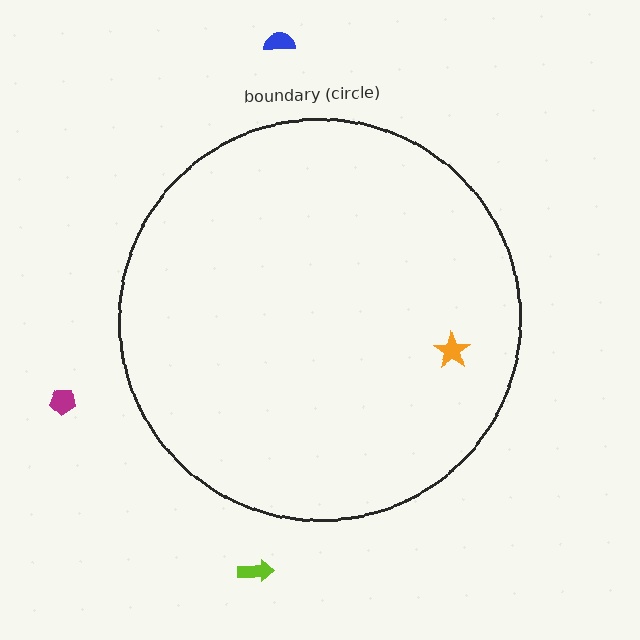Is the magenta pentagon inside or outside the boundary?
Outside.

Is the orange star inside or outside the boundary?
Inside.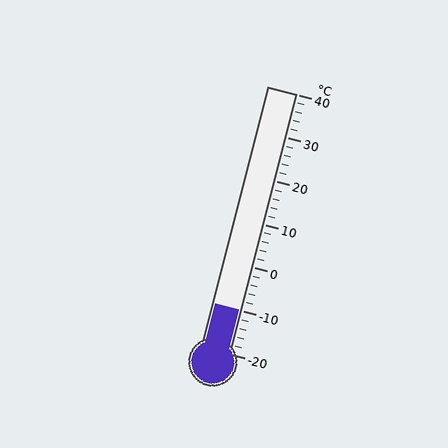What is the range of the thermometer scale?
The thermometer scale ranges from -20°C to 40°C.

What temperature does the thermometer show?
The thermometer shows approximately -10°C.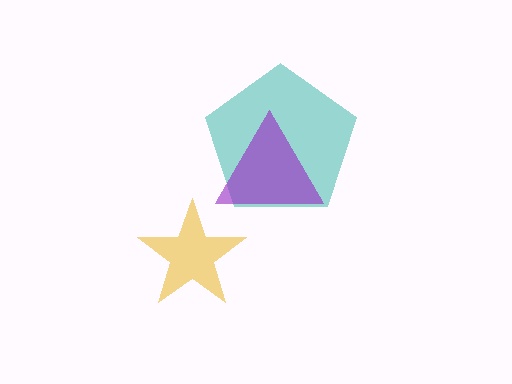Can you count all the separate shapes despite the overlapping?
Yes, there are 3 separate shapes.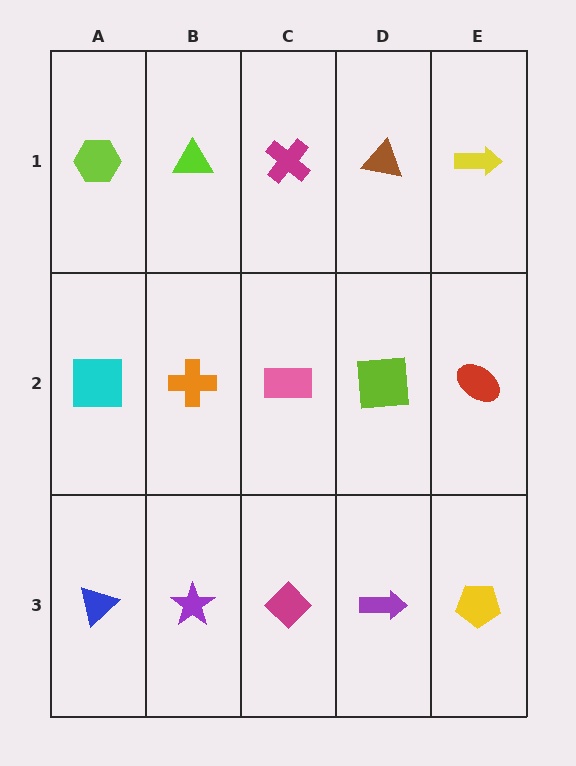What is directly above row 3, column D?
A lime square.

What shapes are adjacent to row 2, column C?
A magenta cross (row 1, column C), a magenta diamond (row 3, column C), an orange cross (row 2, column B), a lime square (row 2, column D).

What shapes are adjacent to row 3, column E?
A red ellipse (row 2, column E), a purple arrow (row 3, column D).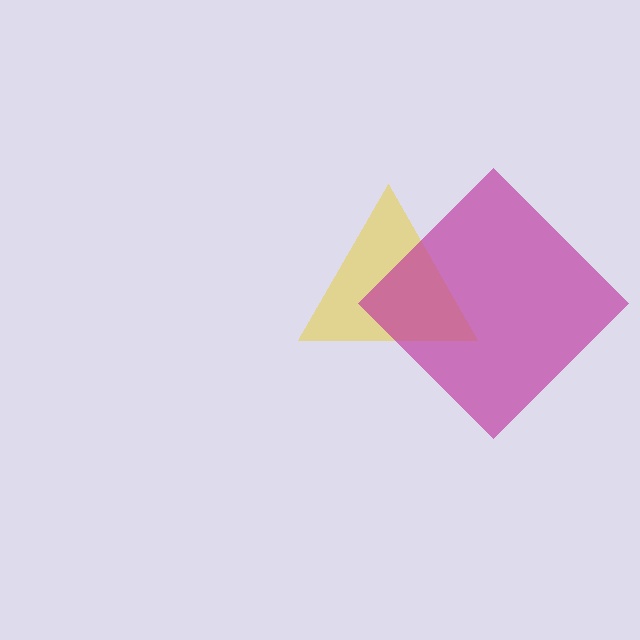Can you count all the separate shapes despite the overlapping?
Yes, there are 2 separate shapes.